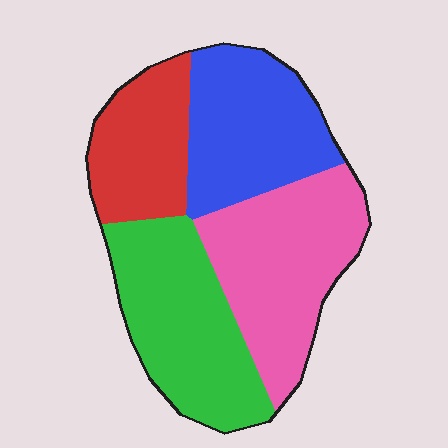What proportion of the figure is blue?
Blue takes up about one quarter (1/4) of the figure.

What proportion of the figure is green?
Green covers 28% of the figure.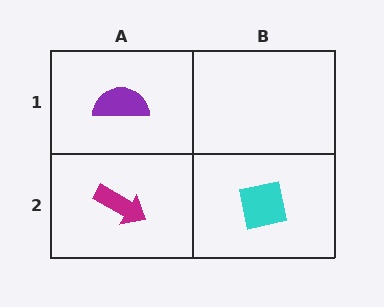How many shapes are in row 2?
2 shapes.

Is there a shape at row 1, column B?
No, that cell is empty.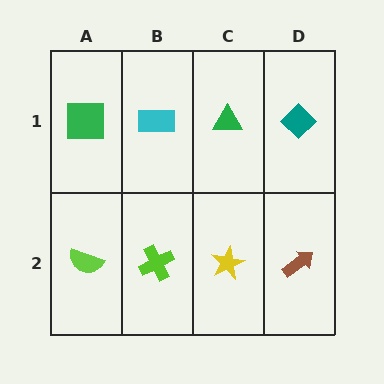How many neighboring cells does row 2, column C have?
3.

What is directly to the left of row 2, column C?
A lime cross.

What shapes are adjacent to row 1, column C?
A yellow star (row 2, column C), a cyan rectangle (row 1, column B), a teal diamond (row 1, column D).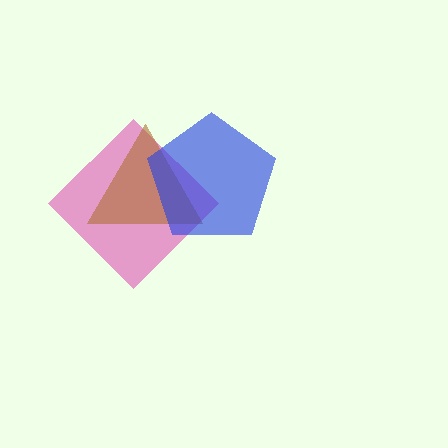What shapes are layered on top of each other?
The layered shapes are: a pink diamond, a brown triangle, a blue pentagon.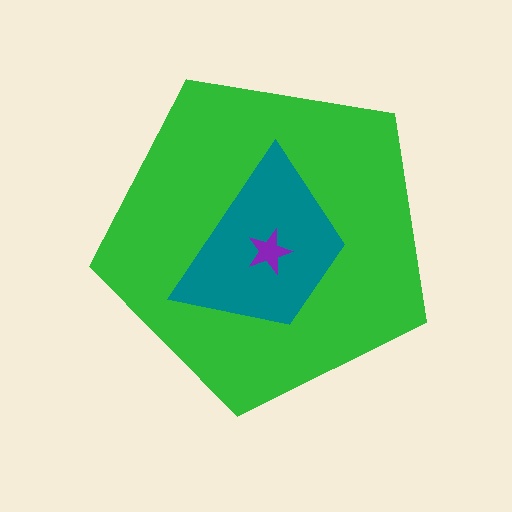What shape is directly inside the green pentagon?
The teal trapezoid.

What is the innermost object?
The purple star.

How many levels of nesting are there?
3.